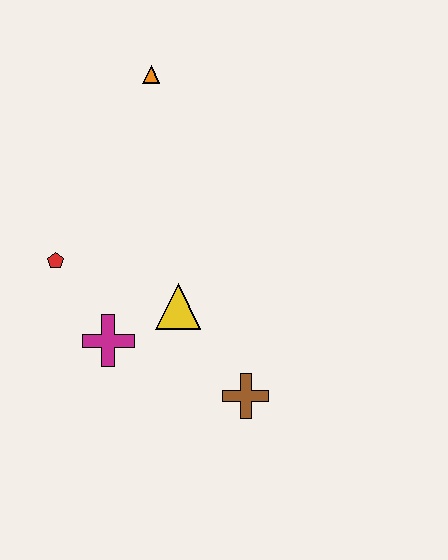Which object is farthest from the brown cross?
The orange triangle is farthest from the brown cross.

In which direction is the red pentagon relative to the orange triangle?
The red pentagon is below the orange triangle.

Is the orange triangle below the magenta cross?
No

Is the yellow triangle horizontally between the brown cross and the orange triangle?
Yes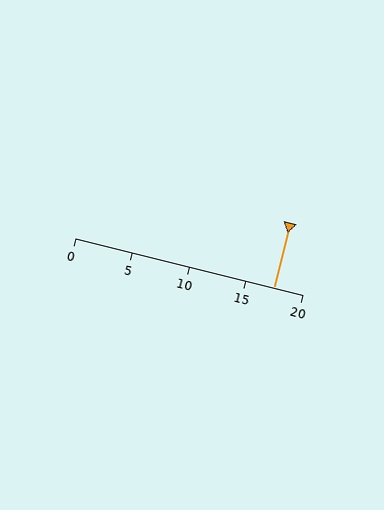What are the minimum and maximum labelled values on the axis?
The axis runs from 0 to 20.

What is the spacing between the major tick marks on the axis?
The major ticks are spaced 5 apart.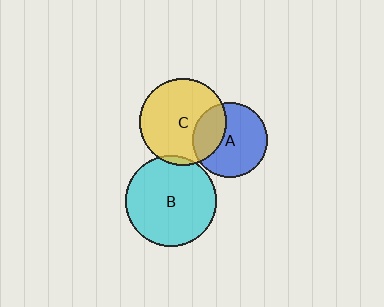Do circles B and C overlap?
Yes.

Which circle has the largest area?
Circle B (cyan).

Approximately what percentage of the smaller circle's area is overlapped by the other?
Approximately 5%.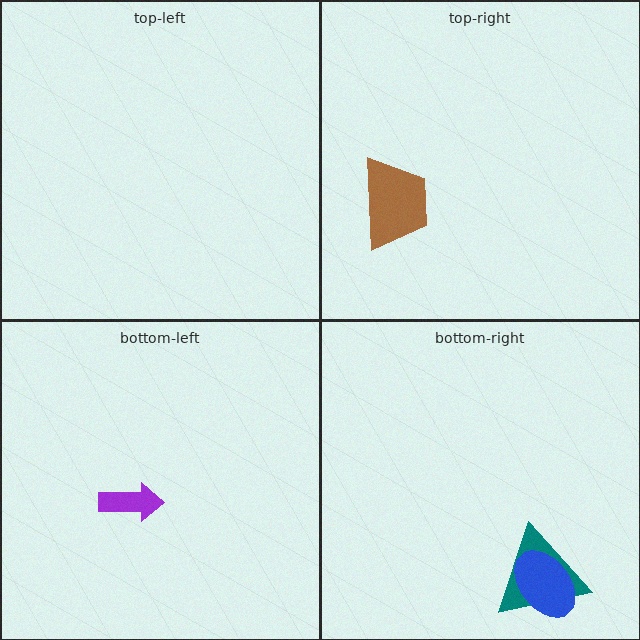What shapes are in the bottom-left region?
The purple arrow.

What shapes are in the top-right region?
The brown trapezoid.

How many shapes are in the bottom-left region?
1.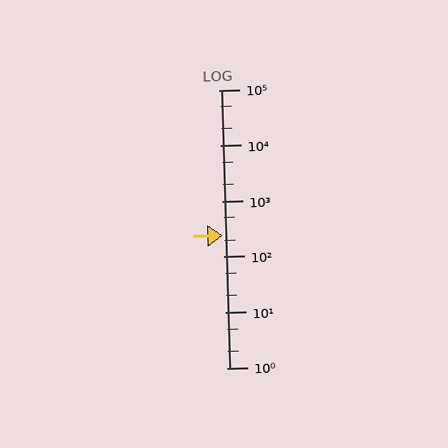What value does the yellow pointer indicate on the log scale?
The pointer indicates approximately 240.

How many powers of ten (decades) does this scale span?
The scale spans 5 decades, from 1 to 100000.